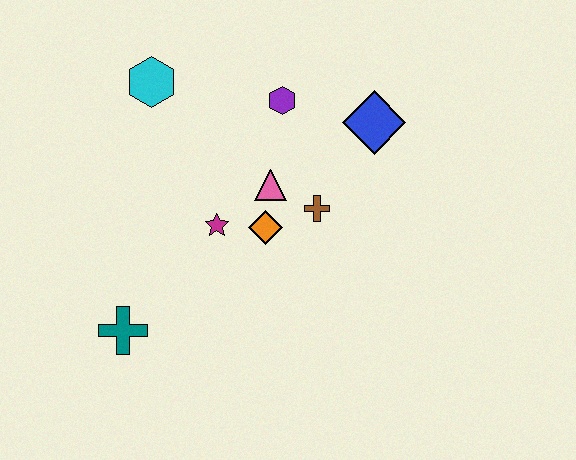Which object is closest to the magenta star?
The orange diamond is closest to the magenta star.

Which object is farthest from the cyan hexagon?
The teal cross is farthest from the cyan hexagon.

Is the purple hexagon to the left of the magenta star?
No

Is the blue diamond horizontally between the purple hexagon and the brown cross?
No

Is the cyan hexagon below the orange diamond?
No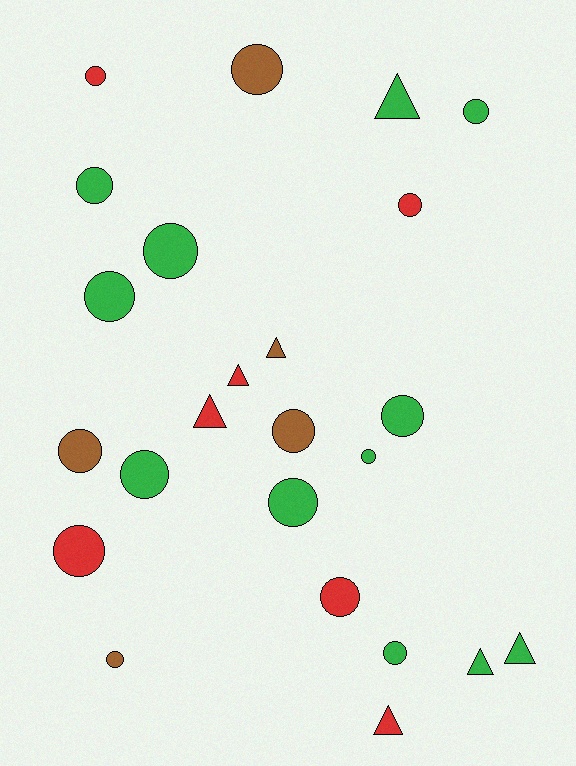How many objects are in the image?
There are 24 objects.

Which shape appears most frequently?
Circle, with 17 objects.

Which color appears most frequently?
Green, with 12 objects.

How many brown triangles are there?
There is 1 brown triangle.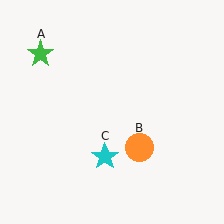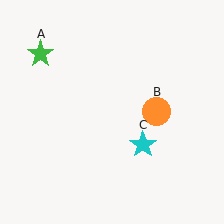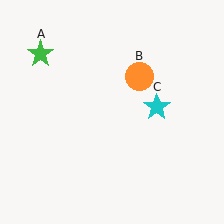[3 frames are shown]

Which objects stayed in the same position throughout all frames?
Green star (object A) remained stationary.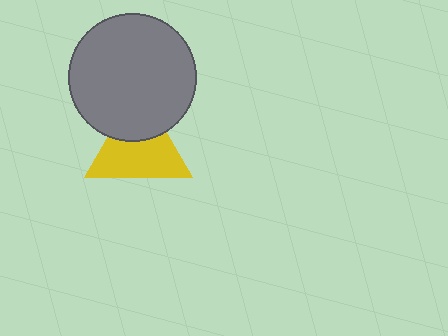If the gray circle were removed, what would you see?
You would see the complete yellow triangle.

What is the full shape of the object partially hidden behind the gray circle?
The partially hidden object is a yellow triangle.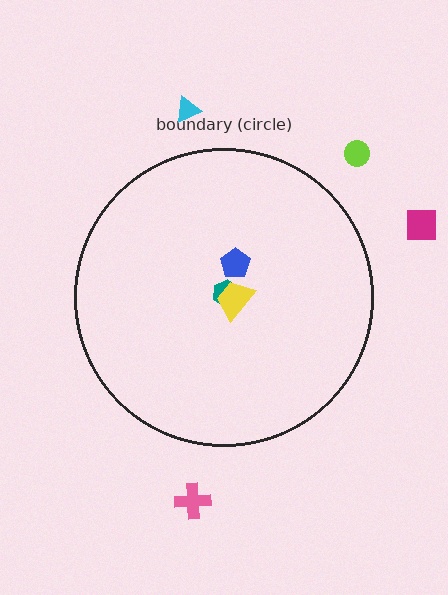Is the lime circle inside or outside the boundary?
Outside.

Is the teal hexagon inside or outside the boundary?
Inside.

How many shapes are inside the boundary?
3 inside, 4 outside.